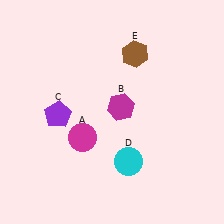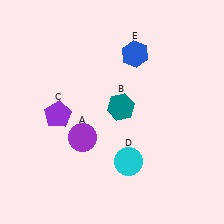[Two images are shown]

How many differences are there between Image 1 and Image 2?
There are 3 differences between the two images.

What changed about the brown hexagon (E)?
In Image 1, E is brown. In Image 2, it changed to blue.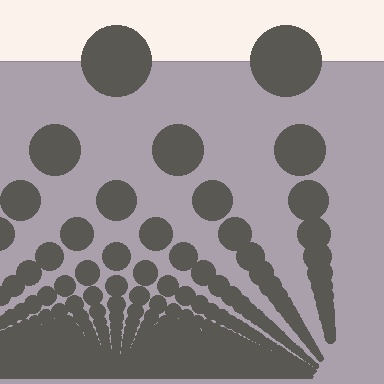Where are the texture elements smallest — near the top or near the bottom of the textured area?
Near the bottom.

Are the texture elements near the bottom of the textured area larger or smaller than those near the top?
Smaller. The gradient is inverted — elements near the bottom are smaller and denser.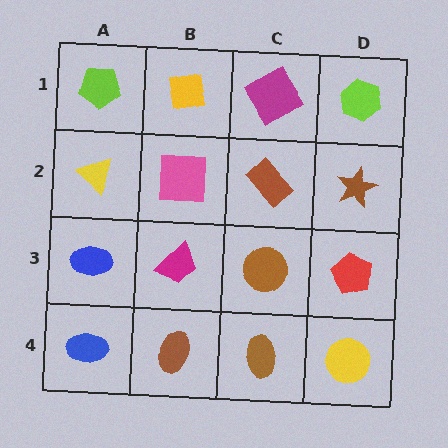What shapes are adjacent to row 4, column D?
A red pentagon (row 3, column D), a brown ellipse (row 4, column C).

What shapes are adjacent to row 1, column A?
A yellow triangle (row 2, column A), a yellow square (row 1, column B).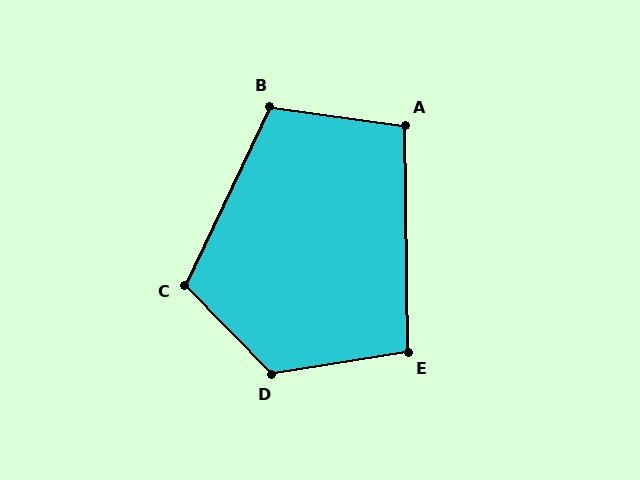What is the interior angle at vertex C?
Approximately 110 degrees (obtuse).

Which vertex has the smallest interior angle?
E, at approximately 99 degrees.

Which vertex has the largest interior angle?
D, at approximately 125 degrees.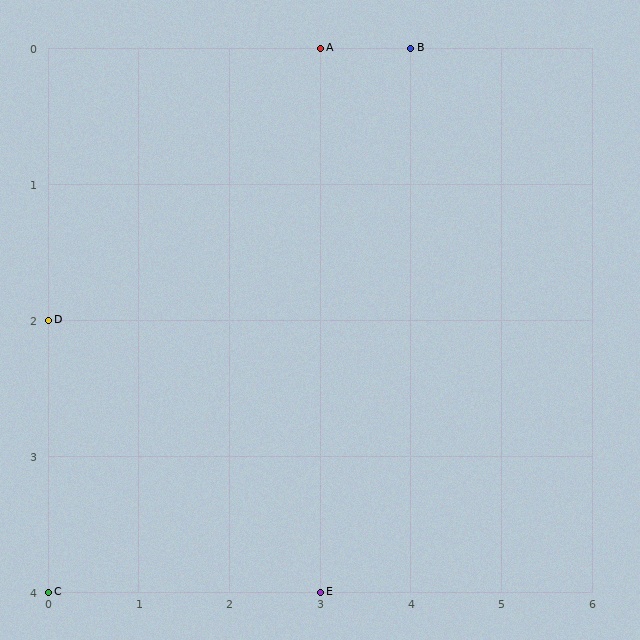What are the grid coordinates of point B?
Point B is at grid coordinates (4, 0).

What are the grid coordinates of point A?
Point A is at grid coordinates (3, 0).